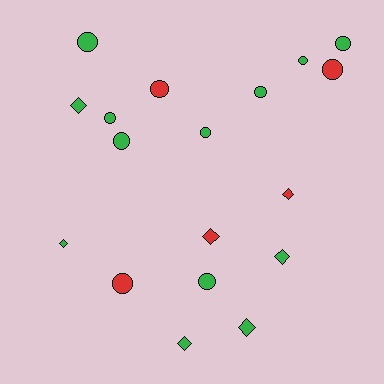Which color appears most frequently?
Green, with 13 objects.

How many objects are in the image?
There are 18 objects.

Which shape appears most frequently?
Circle, with 11 objects.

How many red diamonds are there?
There are 2 red diamonds.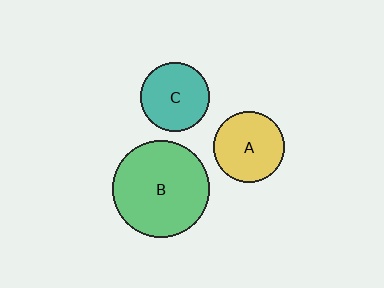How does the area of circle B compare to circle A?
Approximately 1.8 times.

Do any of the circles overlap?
No, none of the circles overlap.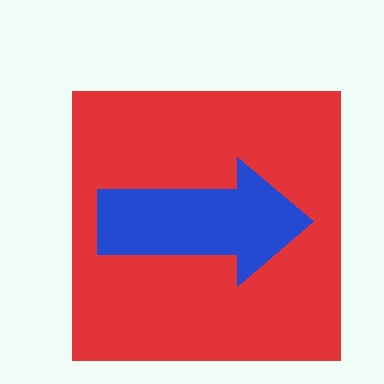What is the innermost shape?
The blue arrow.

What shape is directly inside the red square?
The blue arrow.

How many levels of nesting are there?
2.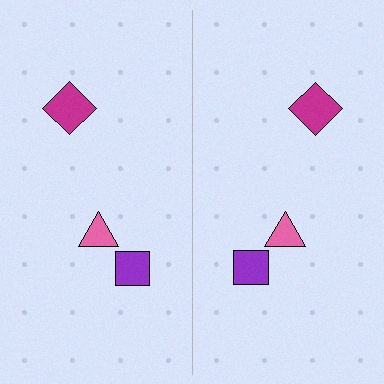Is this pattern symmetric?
Yes, this pattern has bilateral (reflection) symmetry.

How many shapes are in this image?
There are 6 shapes in this image.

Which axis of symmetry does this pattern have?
The pattern has a vertical axis of symmetry running through the center of the image.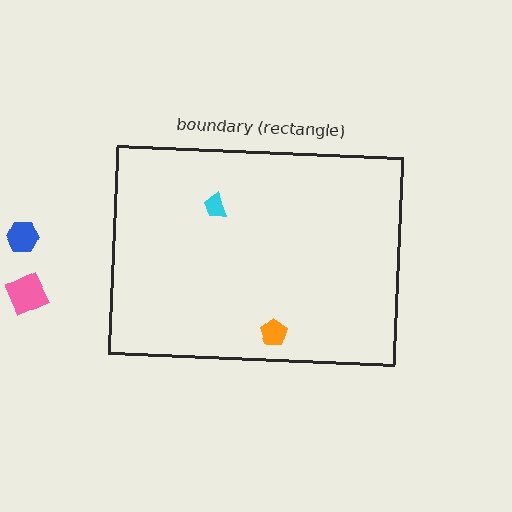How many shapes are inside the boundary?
2 inside, 2 outside.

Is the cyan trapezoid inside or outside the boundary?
Inside.